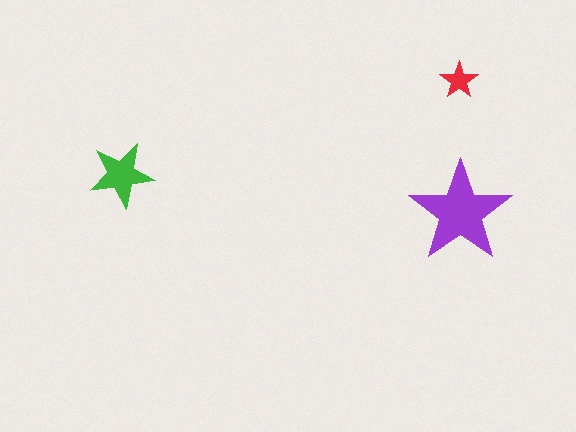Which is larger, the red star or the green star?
The green one.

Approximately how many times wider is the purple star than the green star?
About 1.5 times wider.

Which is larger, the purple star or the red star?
The purple one.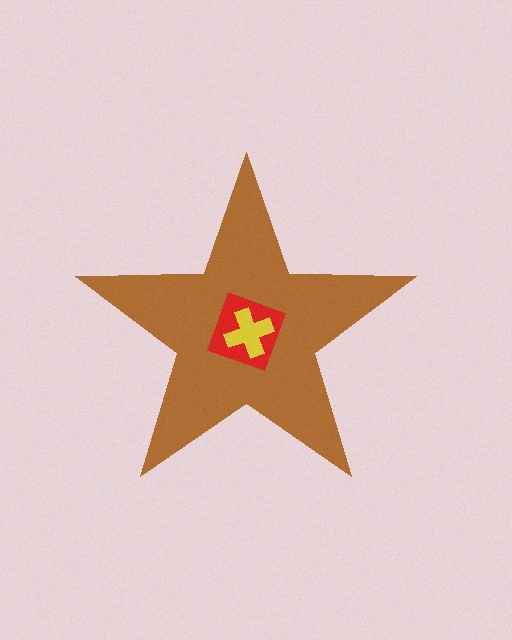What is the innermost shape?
The yellow cross.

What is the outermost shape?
The brown star.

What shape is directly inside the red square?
The yellow cross.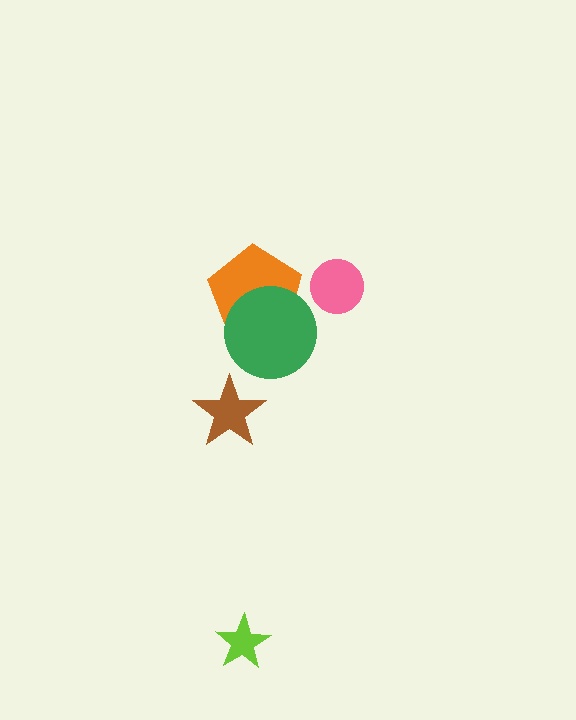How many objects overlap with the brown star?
0 objects overlap with the brown star.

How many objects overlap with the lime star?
0 objects overlap with the lime star.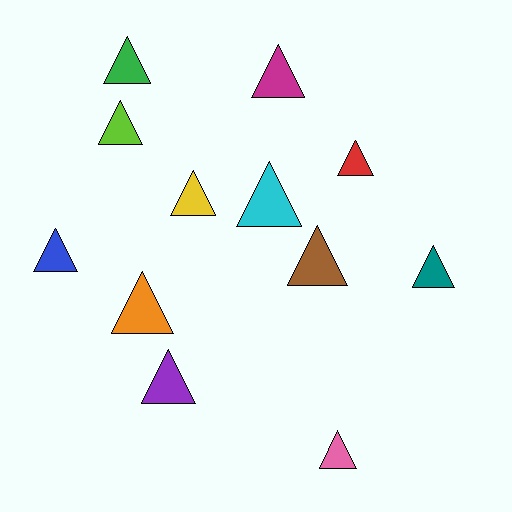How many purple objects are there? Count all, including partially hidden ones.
There is 1 purple object.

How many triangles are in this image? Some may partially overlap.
There are 12 triangles.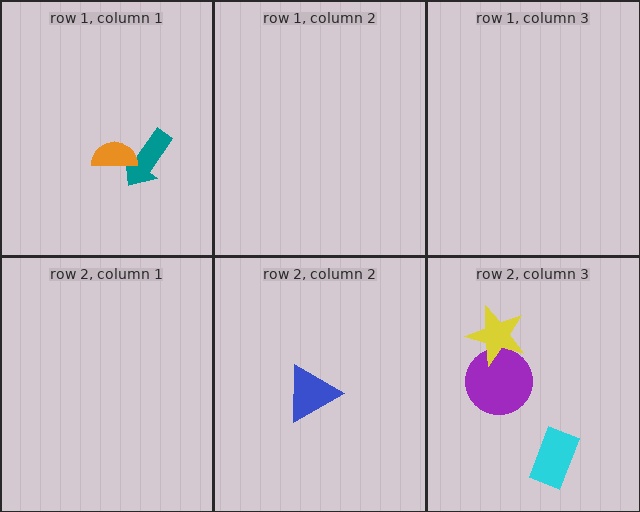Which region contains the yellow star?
The row 2, column 3 region.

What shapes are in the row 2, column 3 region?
The cyan rectangle, the purple circle, the yellow star.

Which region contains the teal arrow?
The row 1, column 1 region.